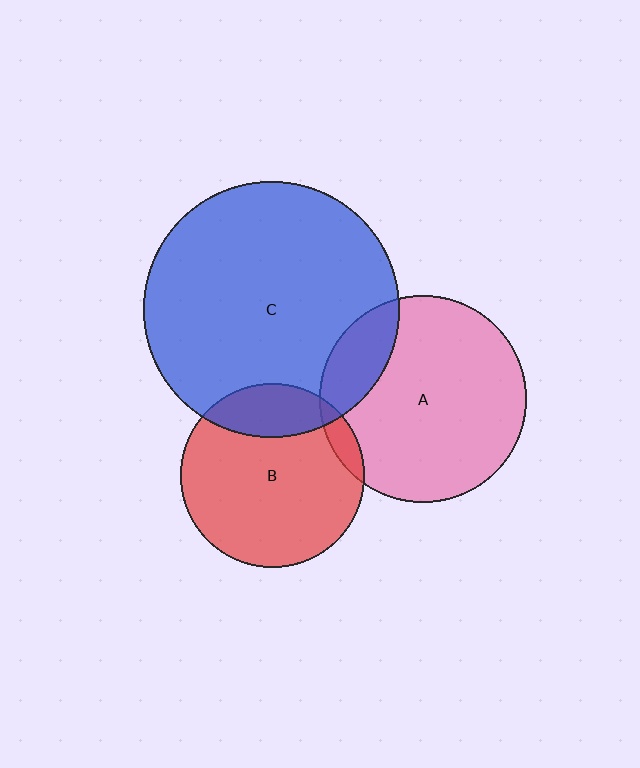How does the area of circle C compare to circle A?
Approximately 1.5 times.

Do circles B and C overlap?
Yes.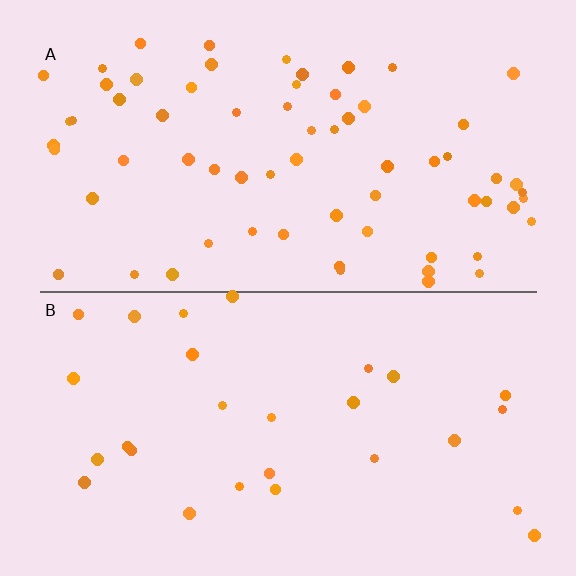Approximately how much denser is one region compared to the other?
Approximately 2.4× — region A over region B.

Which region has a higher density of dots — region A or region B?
A (the top).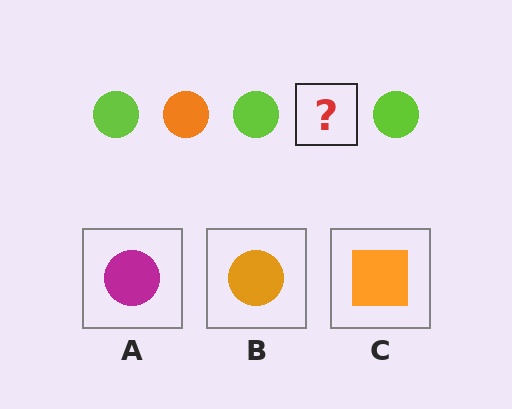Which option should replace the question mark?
Option B.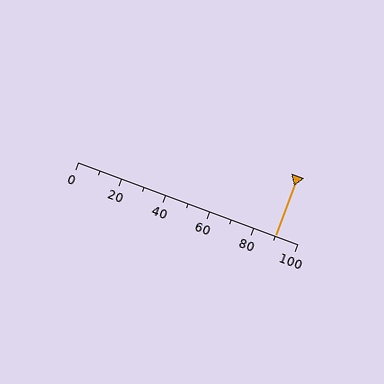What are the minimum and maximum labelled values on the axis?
The axis runs from 0 to 100.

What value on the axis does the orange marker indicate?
The marker indicates approximately 90.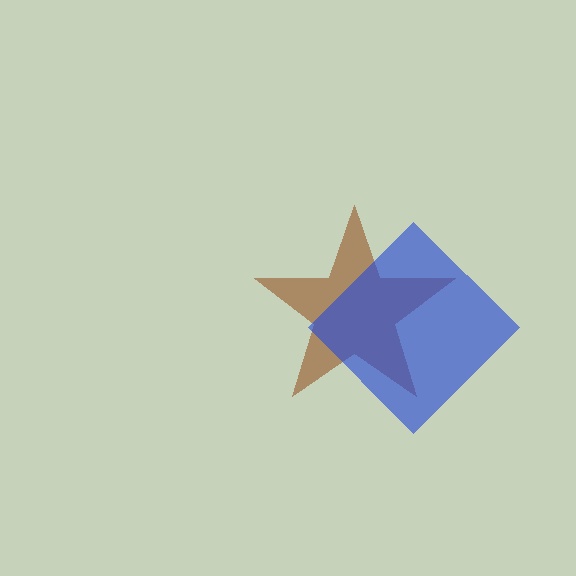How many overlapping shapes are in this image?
There are 2 overlapping shapes in the image.